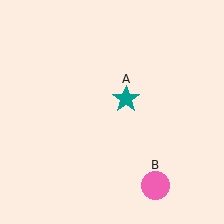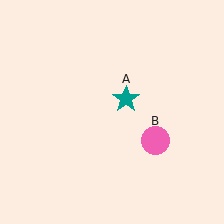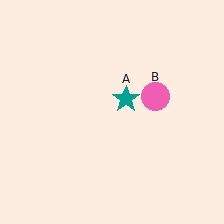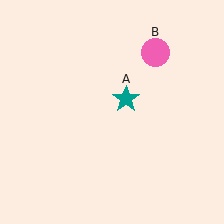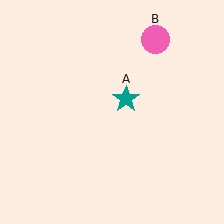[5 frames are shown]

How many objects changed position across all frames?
1 object changed position: pink circle (object B).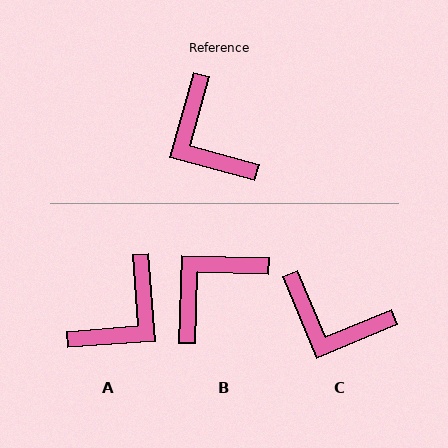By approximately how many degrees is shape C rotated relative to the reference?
Approximately 38 degrees counter-clockwise.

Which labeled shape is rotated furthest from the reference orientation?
A, about 110 degrees away.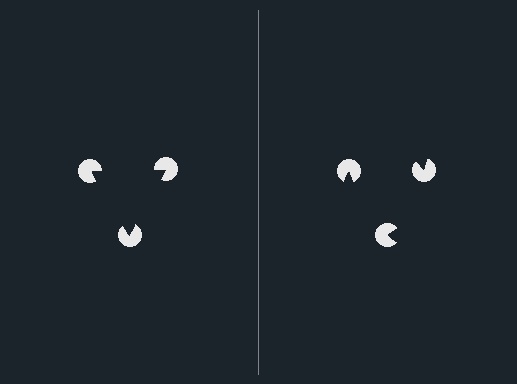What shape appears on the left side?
An illusory triangle.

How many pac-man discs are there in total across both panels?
6 — 3 on each side.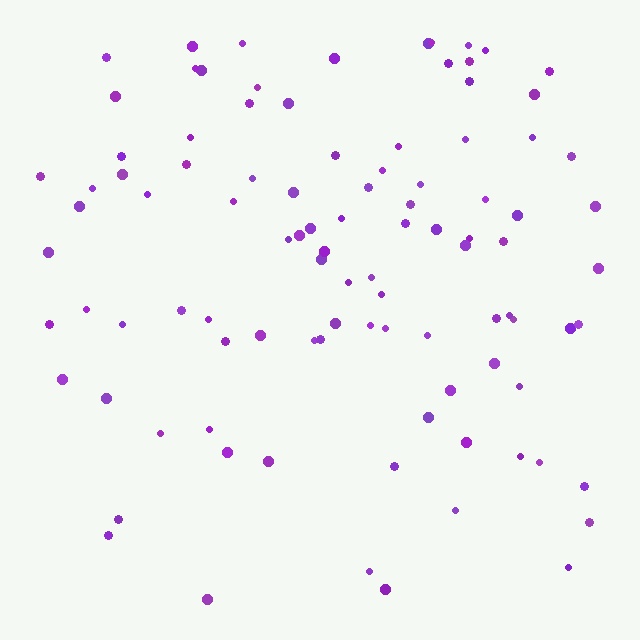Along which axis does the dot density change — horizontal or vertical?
Vertical.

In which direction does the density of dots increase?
From bottom to top, with the top side densest.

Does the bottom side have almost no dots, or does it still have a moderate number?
Still a moderate number, just noticeably fewer than the top.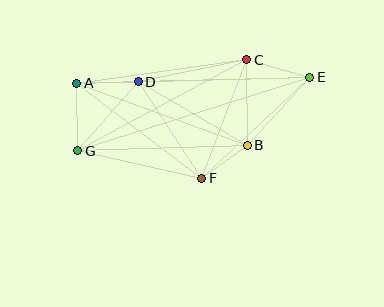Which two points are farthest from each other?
Points E and G are farthest from each other.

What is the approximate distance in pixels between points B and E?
The distance between B and E is approximately 92 pixels.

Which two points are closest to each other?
Points B and F are closest to each other.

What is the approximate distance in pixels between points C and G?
The distance between C and G is approximately 192 pixels.